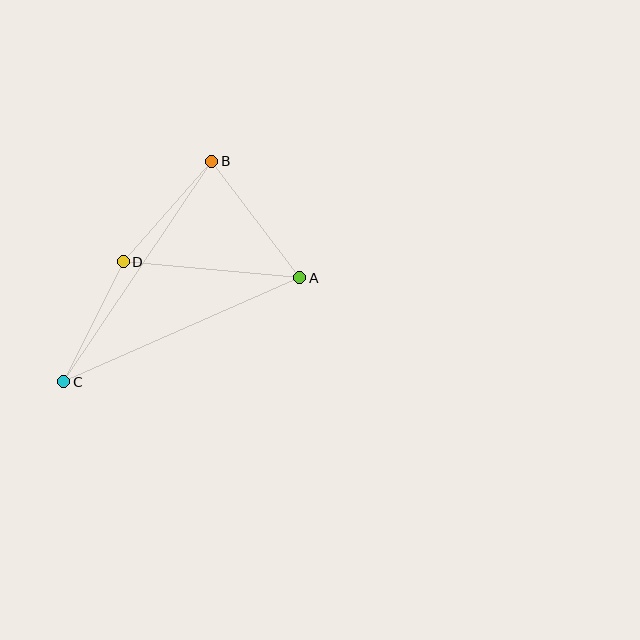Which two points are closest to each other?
Points B and D are closest to each other.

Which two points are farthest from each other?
Points B and C are farthest from each other.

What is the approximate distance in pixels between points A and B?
The distance between A and B is approximately 146 pixels.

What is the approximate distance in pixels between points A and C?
The distance between A and C is approximately 258 pixels.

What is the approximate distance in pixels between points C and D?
The distance between C and D is approximately 134 pixels.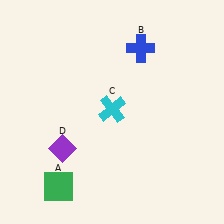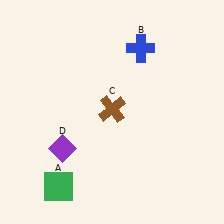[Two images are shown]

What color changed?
The cross (C) changed from cyan in Image 1 to brown in Image 2.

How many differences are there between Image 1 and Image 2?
There is 1 difference between the two images.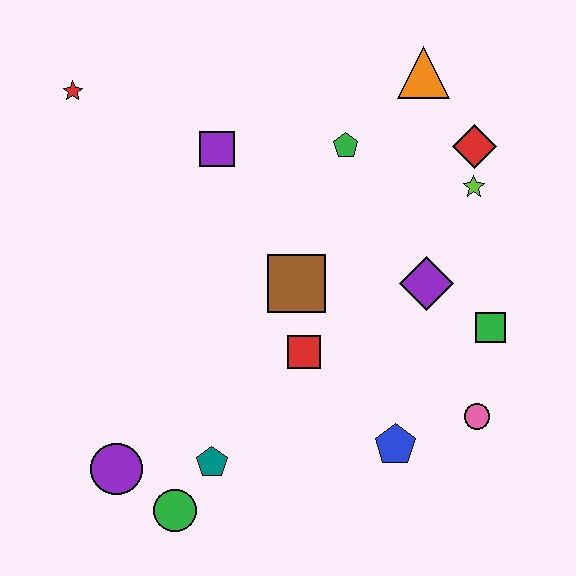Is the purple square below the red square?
No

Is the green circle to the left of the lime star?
Yes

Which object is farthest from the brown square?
The red star is farthest from the brown square.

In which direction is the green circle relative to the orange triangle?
The green circle is below the orange triangle.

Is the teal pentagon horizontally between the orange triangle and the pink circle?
No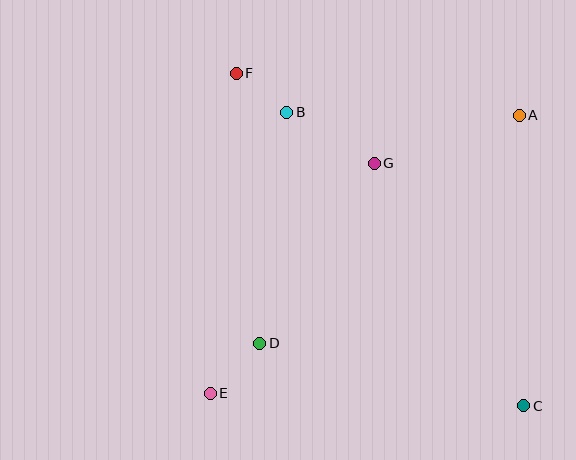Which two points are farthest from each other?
Points C and F are farthest from each other.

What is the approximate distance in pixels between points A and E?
The distance between A and E is approximately 416 pixels.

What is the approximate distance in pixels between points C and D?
The distance between C and D is approximately 271 pixels.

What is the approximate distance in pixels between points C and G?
The distance between C and G is approximately 285 pixels.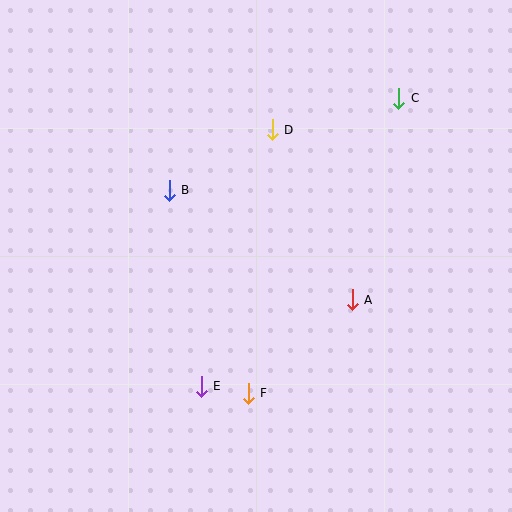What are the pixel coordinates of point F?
Point F is at (248, 393).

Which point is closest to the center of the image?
Point A at (352, 300) is closest to the center.